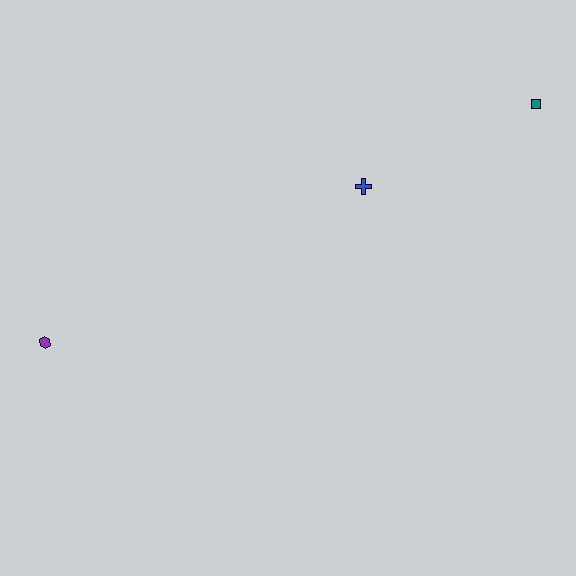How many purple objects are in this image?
There is 1 purple object.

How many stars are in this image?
There are no stars.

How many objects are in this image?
There are 3 objects.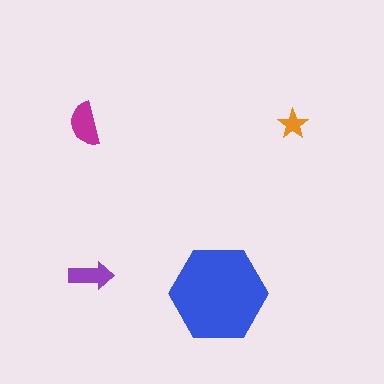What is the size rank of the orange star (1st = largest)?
4th.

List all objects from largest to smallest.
The blue hexagon, the magenta semicircle, the purple arrow, the orange star.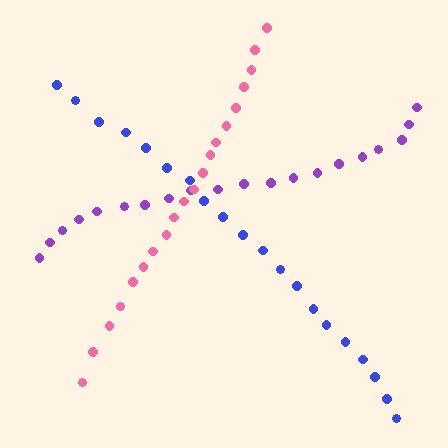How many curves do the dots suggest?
There are 3 distinct paths.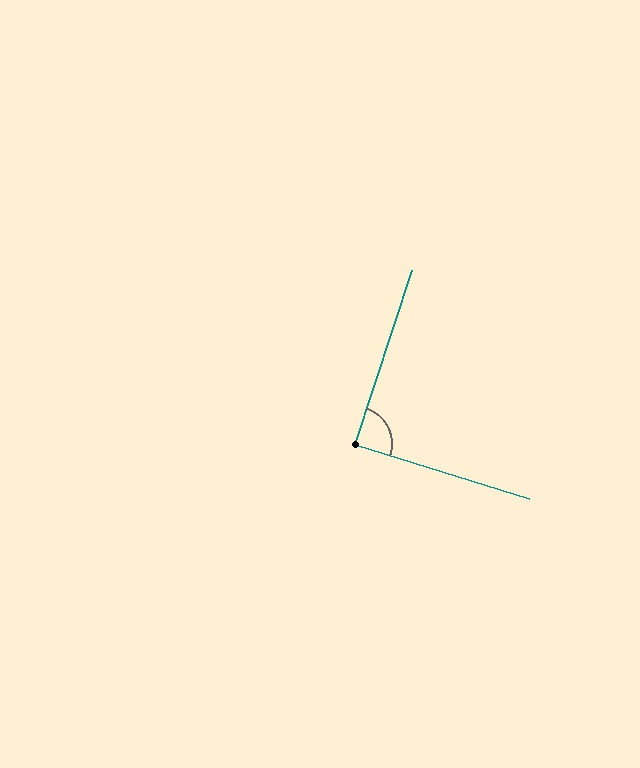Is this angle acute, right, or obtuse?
It is approximately a right angle.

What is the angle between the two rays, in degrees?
Approximately 89 degrees.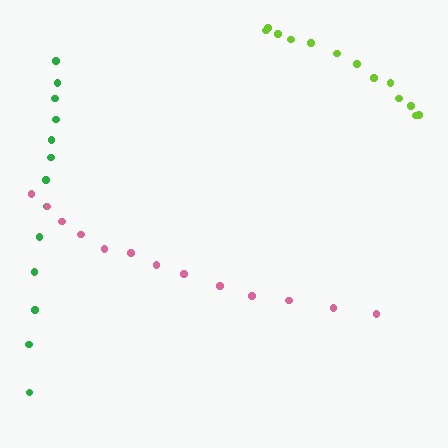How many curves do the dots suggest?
There are 3 distinct paths.